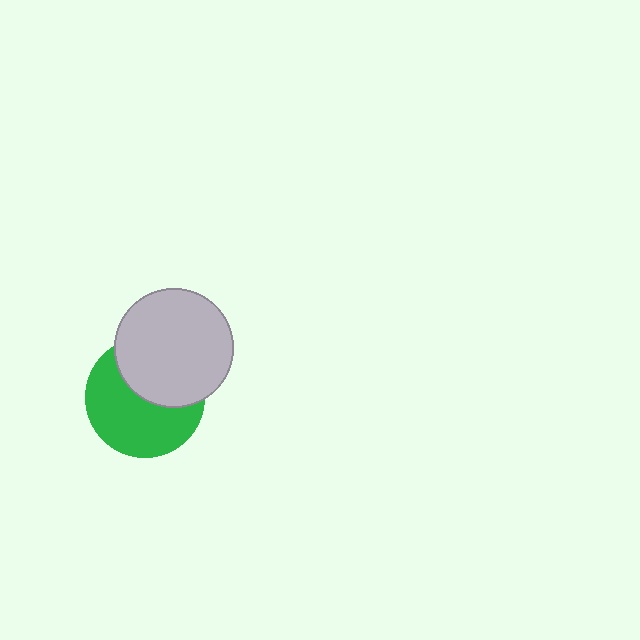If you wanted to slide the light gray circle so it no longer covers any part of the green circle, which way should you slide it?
Slide it up — that is the most direct way to separate the two shapes.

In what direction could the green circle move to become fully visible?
The green circle could move down. That would shift it out from behind the light gray circle entirely.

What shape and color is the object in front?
The object in front is a light gray circle.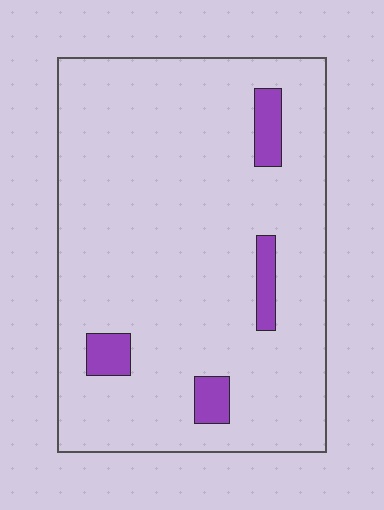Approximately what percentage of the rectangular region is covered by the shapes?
Approximately 5%.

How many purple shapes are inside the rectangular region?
4.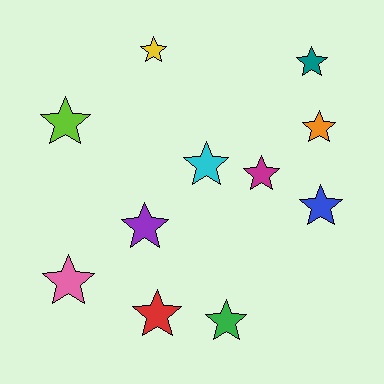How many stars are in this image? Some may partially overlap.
There are 11 stars.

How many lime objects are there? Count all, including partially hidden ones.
There is 1 lime object.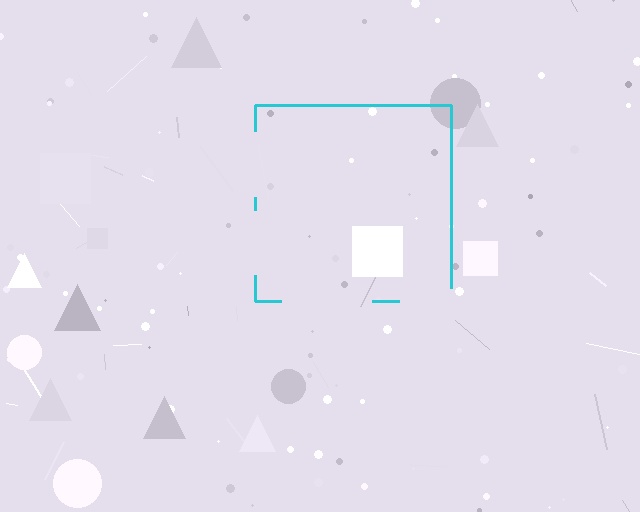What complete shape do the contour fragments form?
The contour fragments form a square.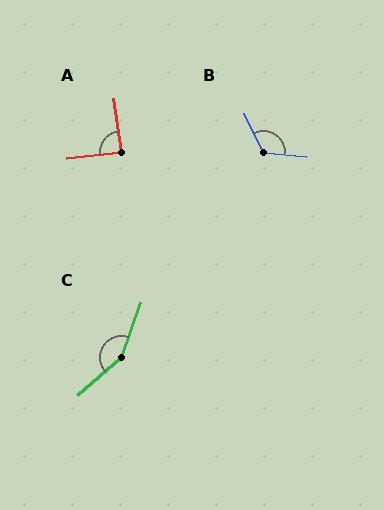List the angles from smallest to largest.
A (88°), B (120°), C (151°).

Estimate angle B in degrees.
Approximately 120 degrees.